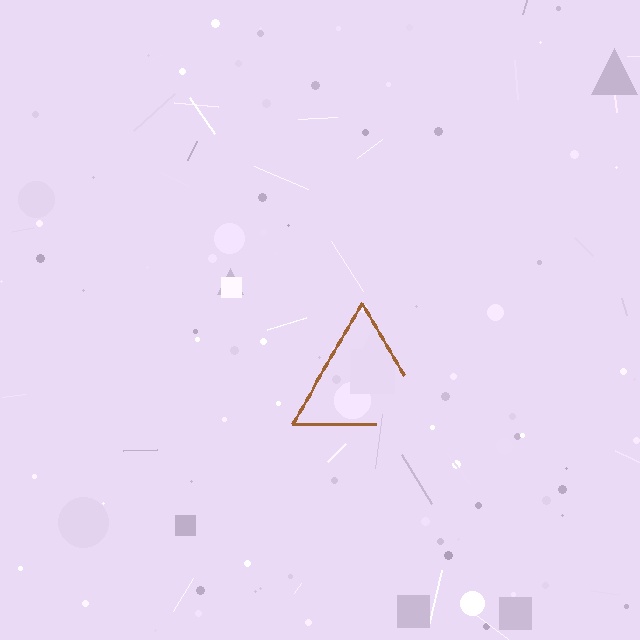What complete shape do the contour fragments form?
The contour fragments form a triangle.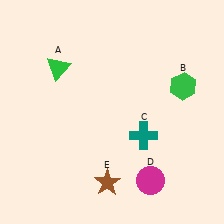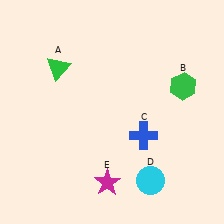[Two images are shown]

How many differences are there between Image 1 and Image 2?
There are 3 differences between the two images.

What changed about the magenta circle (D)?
In Image 1, D is magenta. In Image 2, it changed to cyan.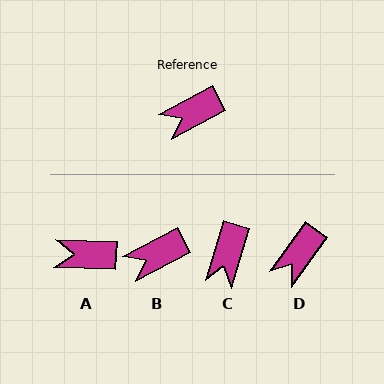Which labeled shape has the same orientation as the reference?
B.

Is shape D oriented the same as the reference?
No, it is off by about 27 degrees.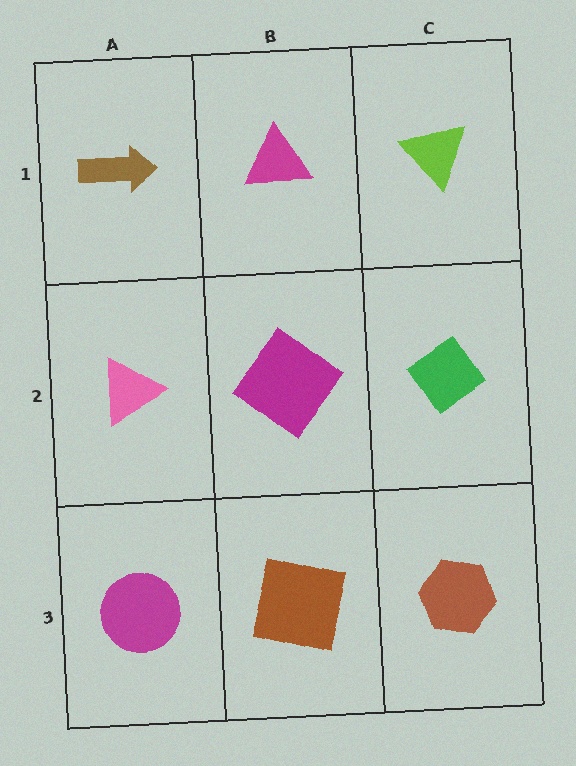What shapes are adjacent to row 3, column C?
A green diamond (row 2, column C), a brown square (row 3, column B).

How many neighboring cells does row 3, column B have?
3.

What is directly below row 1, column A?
A pink triangle.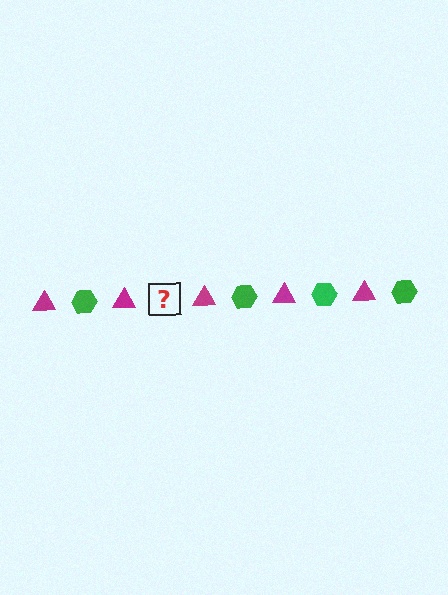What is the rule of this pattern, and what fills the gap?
The rule is that the pattern alternates between magenta triangle and green hexagon. The gap should be filled with a green hexagon.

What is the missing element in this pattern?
The missing element is a green hexagon.